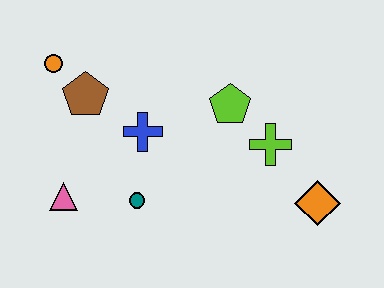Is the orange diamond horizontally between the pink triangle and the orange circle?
No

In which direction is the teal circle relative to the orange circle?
The teal circle is below the orange circle.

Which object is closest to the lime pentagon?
The lime cross is closest to the lime pentagon.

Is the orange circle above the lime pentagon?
Yes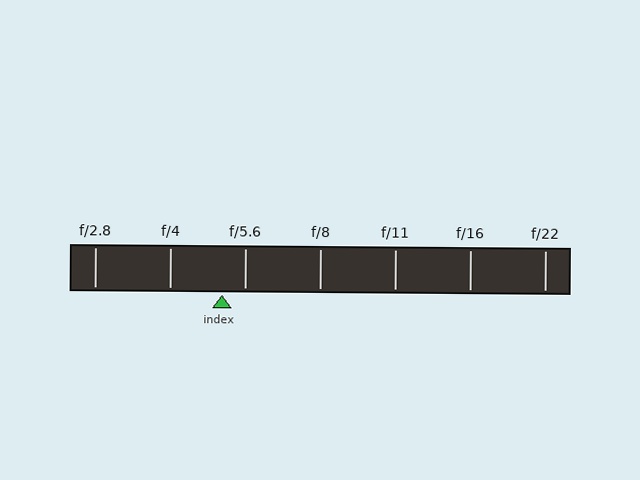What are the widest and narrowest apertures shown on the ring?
The widest aperture shown is f/2.8 and the narrowest is f/22.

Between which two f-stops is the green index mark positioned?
The index mark is between f/4 and f/5.6.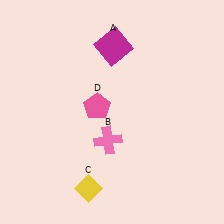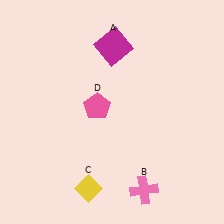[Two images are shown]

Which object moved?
The pink cross (B) moved down.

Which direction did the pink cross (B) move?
The pink cross (B) moved down.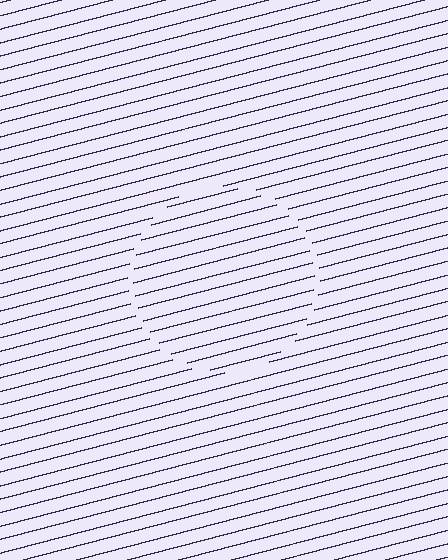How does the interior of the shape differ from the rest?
The interior of the shape contains the same grating, shifted by half a period — the contour is defined by the phase discontinuity where line-ends from the inner and outer gratings abut.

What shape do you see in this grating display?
An illusory circle. The interior of the shape contains the same grating, shifted by half a period — the contour is defined by the phase discontinuity where line-ends from the inner and outer gratings abut.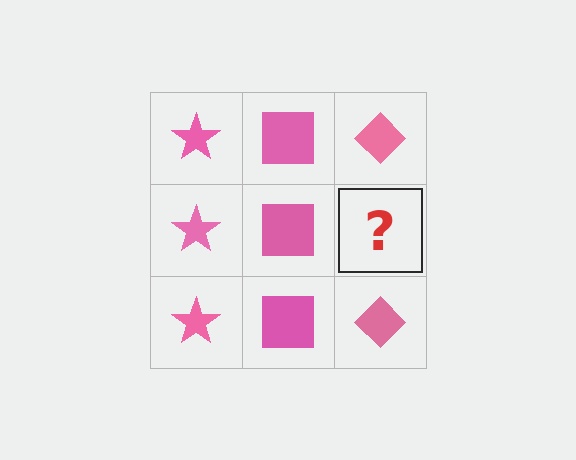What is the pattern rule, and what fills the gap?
The rule is that each column has a consistent shape. The gap should be filled with a pink diamond.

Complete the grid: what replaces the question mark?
The question mark should be replaced with a pink diamond.